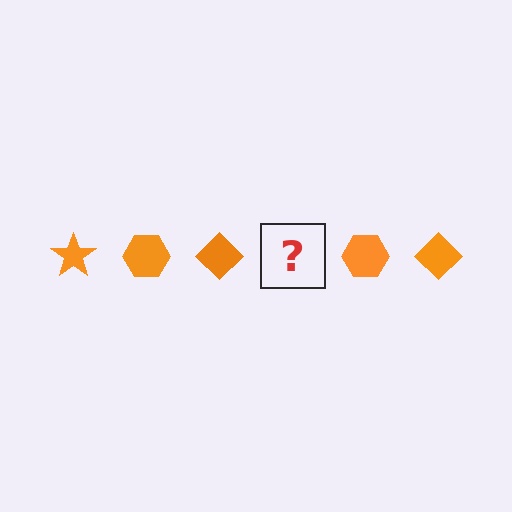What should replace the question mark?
The question mark should be replaced with an orange star.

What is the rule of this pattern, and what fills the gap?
The rule is that the pattern cycles through star, hexagon, diamond shapes in orange. The gap should be filled with an orange star.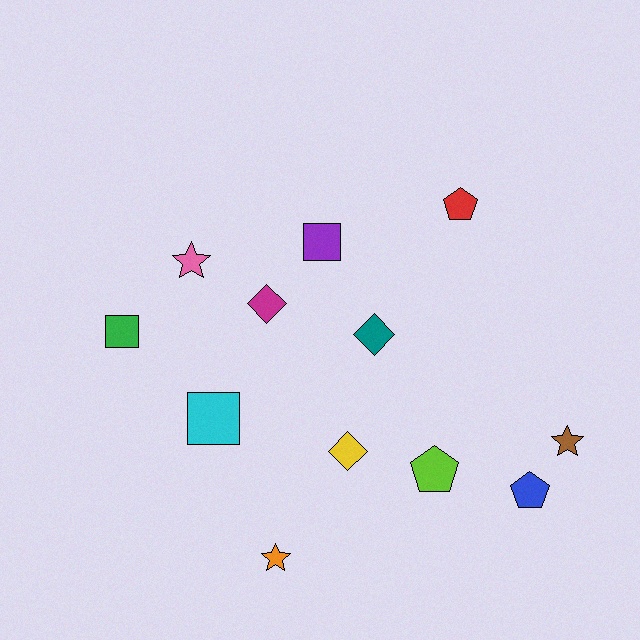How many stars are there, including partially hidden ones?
There are 3 stars.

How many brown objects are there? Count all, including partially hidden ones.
There is 1 brown object.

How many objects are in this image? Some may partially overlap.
There are 12 objects.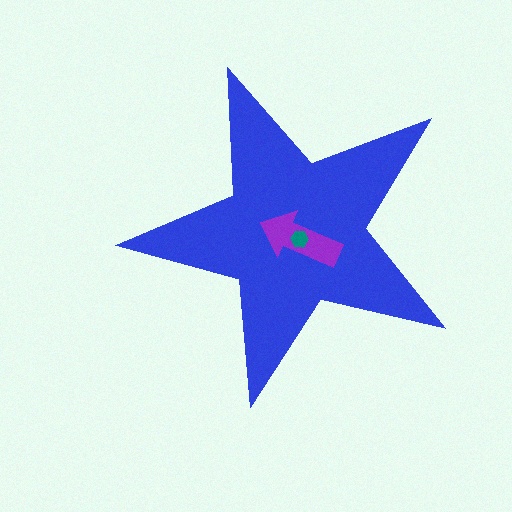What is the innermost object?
The teal hexagon.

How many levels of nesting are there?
3.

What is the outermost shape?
The blue star.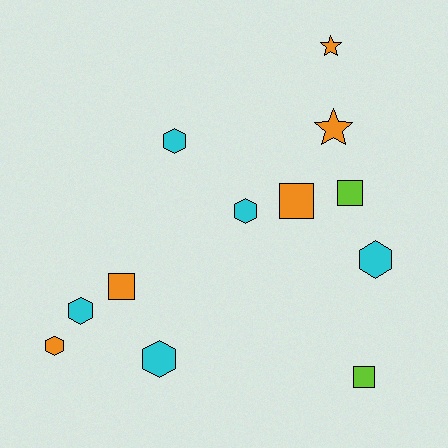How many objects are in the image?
There are 12 objects.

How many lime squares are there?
There are 2 lime squares.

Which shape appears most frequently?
Hexagon, with 6 objects.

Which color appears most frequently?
Cyan, with 5 objects.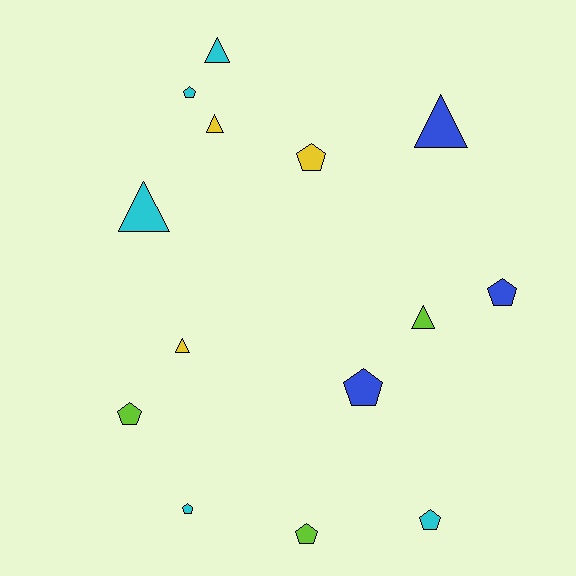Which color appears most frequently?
Cyan, with 5 objects.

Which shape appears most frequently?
Pentagon, with 8 objects.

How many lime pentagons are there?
There are 2 lime pentagons.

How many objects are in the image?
There are 14 objects.